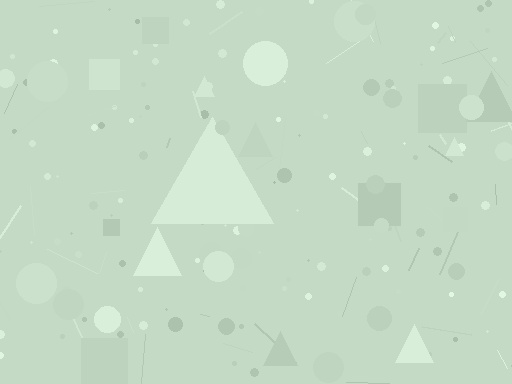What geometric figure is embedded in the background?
A triangle is embedded in the background.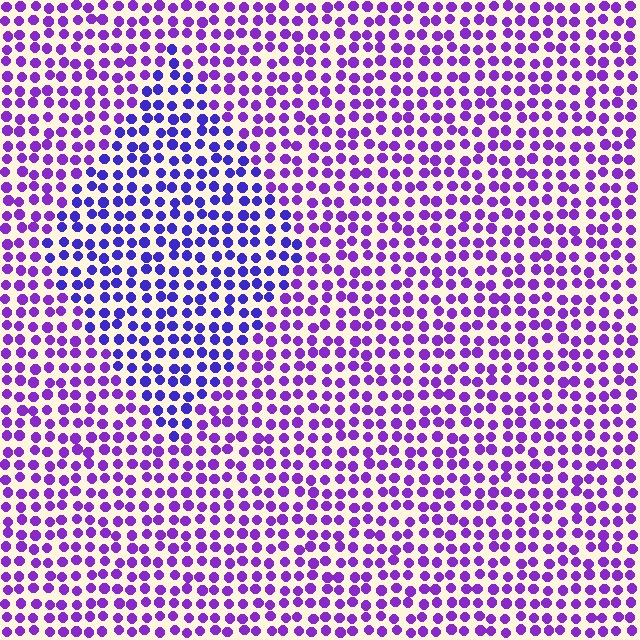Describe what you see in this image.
The image is filled with small purple elements in a uniform arrangement. A diamond-shaped region is visible where the elements are tinted to a slightly different hue, forming a subtle color boundary.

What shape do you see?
I see a diamond.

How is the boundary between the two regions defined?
The boundary is defined purely by a slight shift in hue (about 30 degrees). Spacing, size, and orientation are identical on both sides.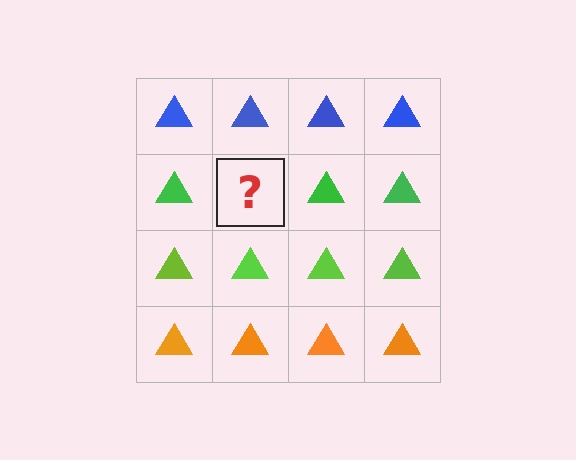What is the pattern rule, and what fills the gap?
The rule is that each row has a consistent color. The gap should be filled with a green triangle.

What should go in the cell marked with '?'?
The missing cell should contain a green triangle.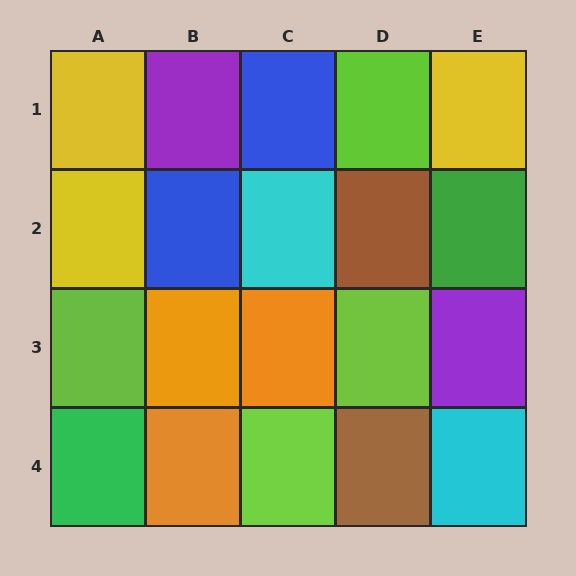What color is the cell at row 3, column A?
Lime.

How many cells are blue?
2 cells are blue.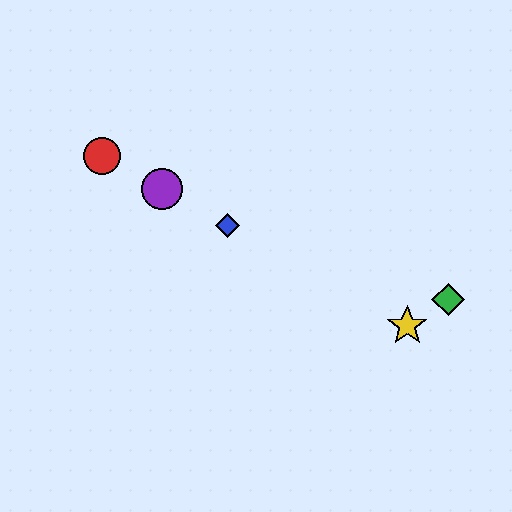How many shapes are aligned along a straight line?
4 shapes (the red circle, the blue diamond, the yellow star, the purple circle) are aligned along a straight line.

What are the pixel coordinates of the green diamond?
The green diamond is at (448, 300).